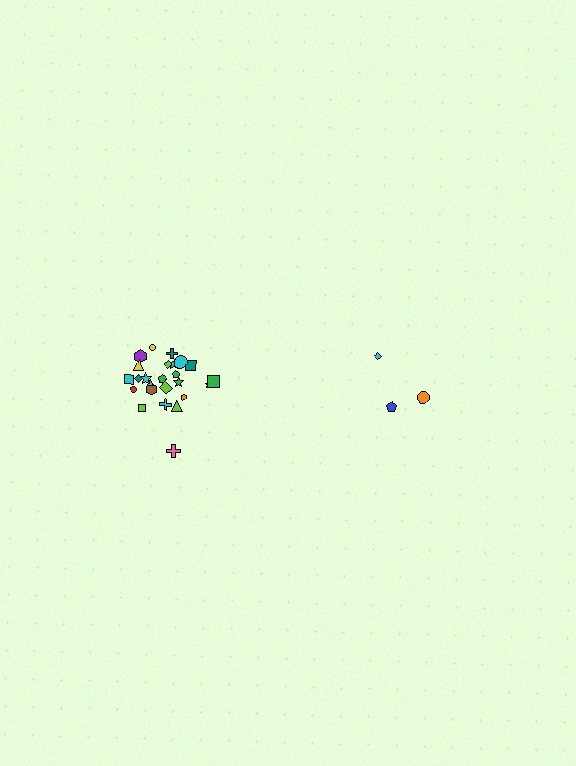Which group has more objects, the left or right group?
The left group.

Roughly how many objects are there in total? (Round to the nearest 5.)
Roughly 30 objects in total.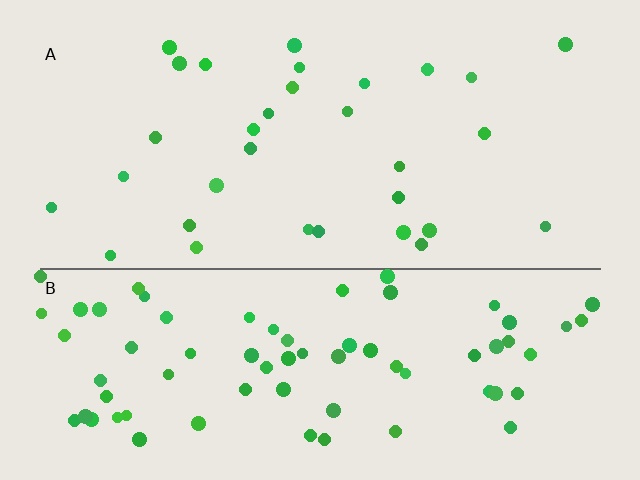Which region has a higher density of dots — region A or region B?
B (the bottom).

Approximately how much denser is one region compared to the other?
Approximately 2.4× — region B over region A.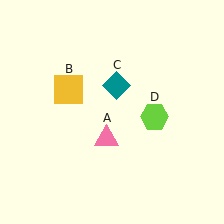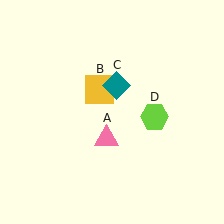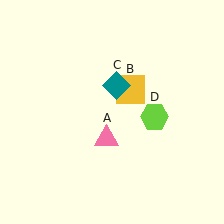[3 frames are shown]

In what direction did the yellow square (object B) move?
The yellow square (object B) moved right.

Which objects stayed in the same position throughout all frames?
Pink triangle (object A) and teal diamond (object C) and lime hexagon (object D) remained stationary.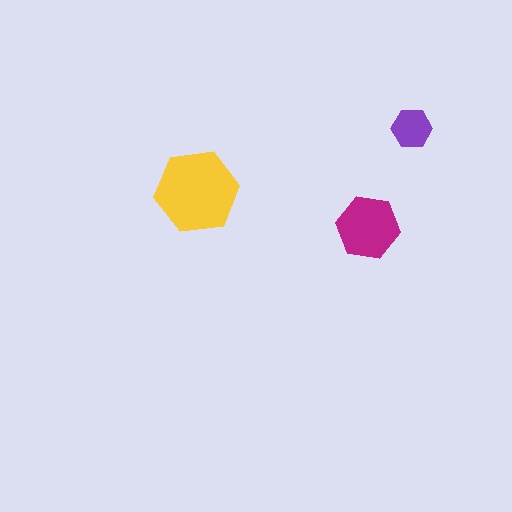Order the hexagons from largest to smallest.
the yellow one, the magenta one, the purple one.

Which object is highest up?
The purple hexagon is topmost.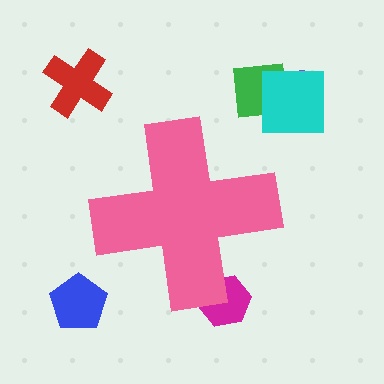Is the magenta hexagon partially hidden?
Yes, the magenta hexagon is partially hidden behind the pink cross.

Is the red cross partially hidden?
No, the red cross is fully visible.